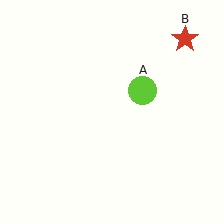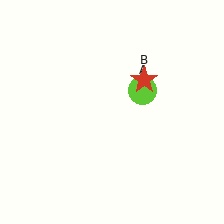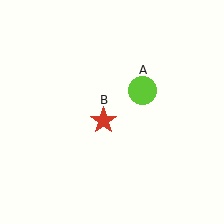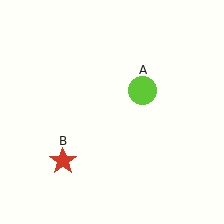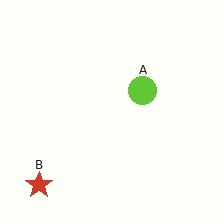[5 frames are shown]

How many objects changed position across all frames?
1 object changed position: red star (object B).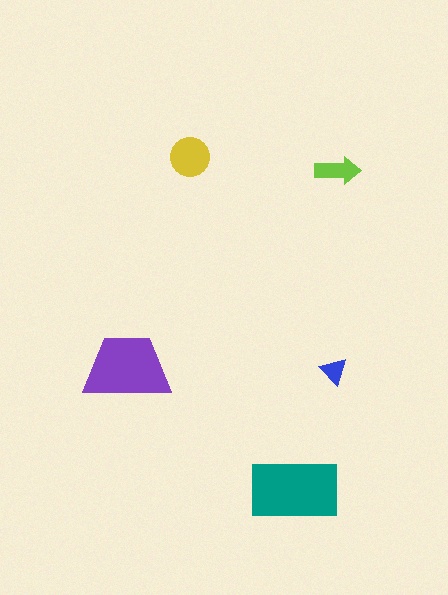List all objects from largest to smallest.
The teal rectangle, the purple trapezoid, the yellow circle, the lime arrow, the blue triangle.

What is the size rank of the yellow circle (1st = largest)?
3rd.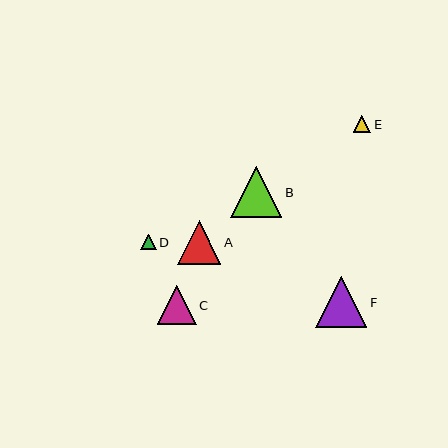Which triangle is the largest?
Triangle F is the largest with a size of approximately 51 pixels.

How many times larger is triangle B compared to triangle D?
Triangle B is approximately 3.3 times the size of triangle D.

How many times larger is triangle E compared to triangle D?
Triangle E is approximately 1.1 times the size of triangle D.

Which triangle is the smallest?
Triangle D is the smallest with a size of approximately 15 pixels.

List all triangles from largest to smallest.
From largest to smallest: F, B, A, C, E, D.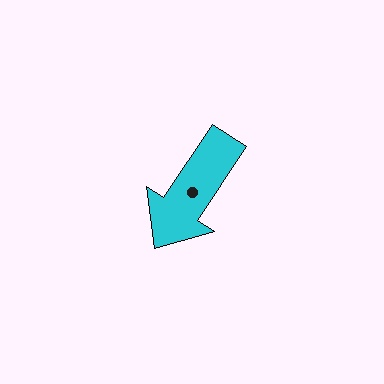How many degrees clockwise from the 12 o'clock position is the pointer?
Approximately 213 degrees.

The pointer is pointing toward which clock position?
Roughly 7 o'clock.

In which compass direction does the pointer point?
Southwest.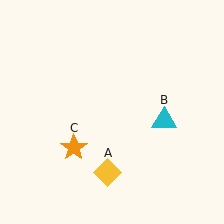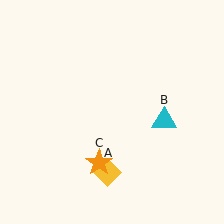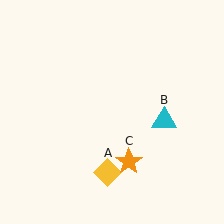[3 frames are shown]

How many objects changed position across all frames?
1 object changed position: orange star (object C).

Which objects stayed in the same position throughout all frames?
Yellow diamond (object A) and cyan triangle (object B) remained stationary.